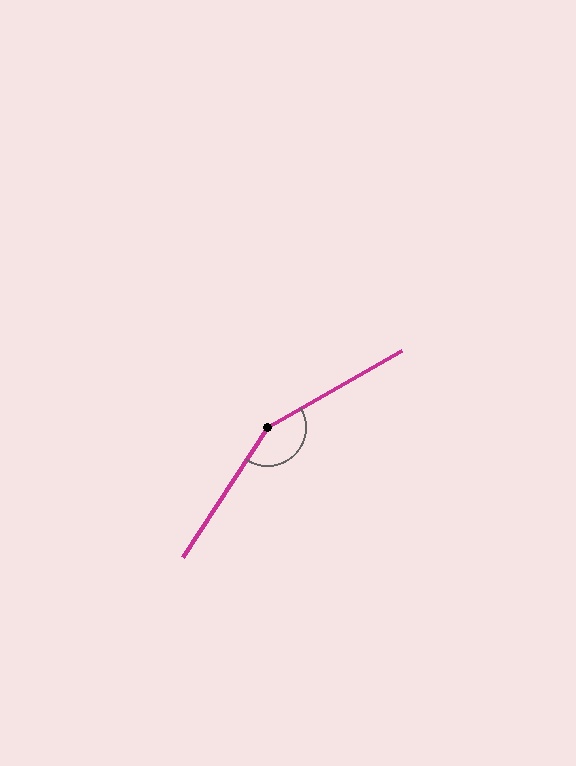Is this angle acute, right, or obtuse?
It is obtuse.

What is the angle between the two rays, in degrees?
Approximately 153 degrees.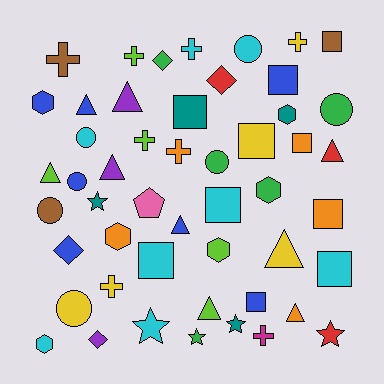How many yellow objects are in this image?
There are 5 yellow objects.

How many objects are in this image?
There are 50 objects.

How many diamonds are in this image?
There are 4 diamonds.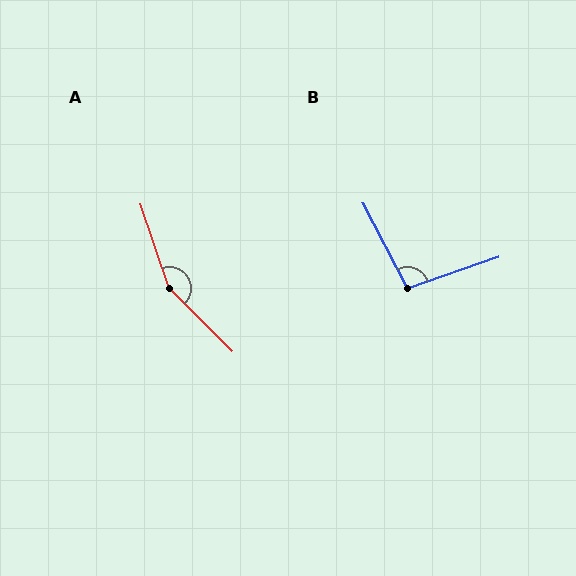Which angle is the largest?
A, at approximately 153 degrees.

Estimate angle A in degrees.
Approximately 153 degrees.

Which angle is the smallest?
B, at approximately 98 degrees.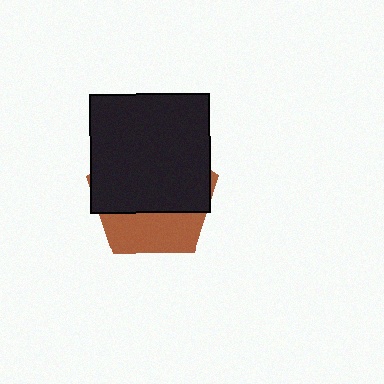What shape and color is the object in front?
The object in front is a black square.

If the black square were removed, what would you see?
You would see the complete brown pentagon.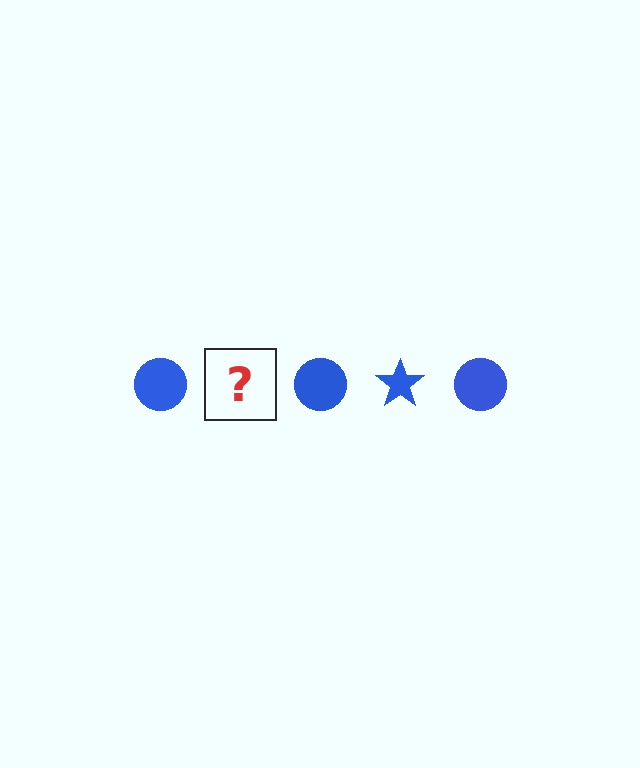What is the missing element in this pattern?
The missing element is a blue star.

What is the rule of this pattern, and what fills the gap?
The rule is that the pattern cycles through circle, star shapes in blue. The gap should be filled with a blue star.